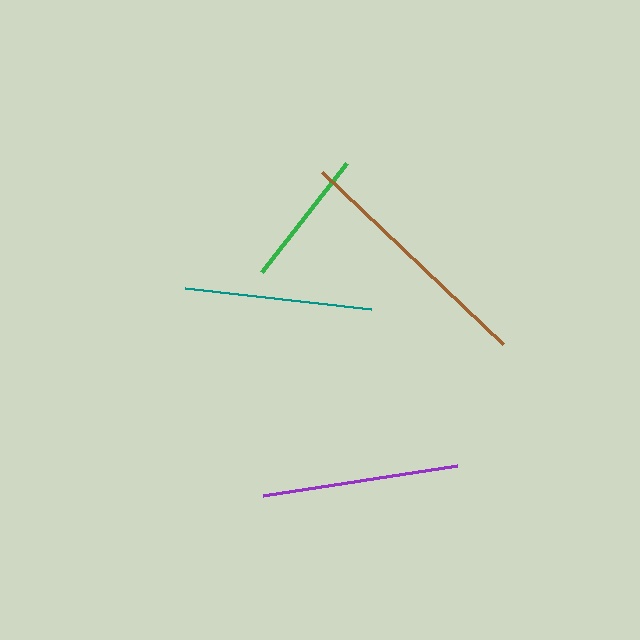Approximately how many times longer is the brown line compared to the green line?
The brown line is approximately 1.8 times the length of the green line.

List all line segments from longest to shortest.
From longest to shortest: brown, purple, teal, green.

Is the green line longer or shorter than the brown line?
The brown line is longer than the green line.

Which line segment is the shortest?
The green line is the shortest at approximately 138 pixels.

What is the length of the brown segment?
The brown segment is approximately 250 pixels long.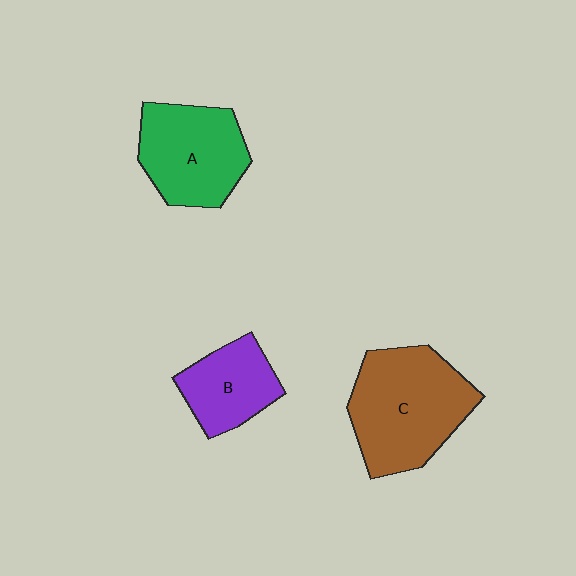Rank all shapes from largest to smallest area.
From largest to smallest: C (brown), A (green), B (purple).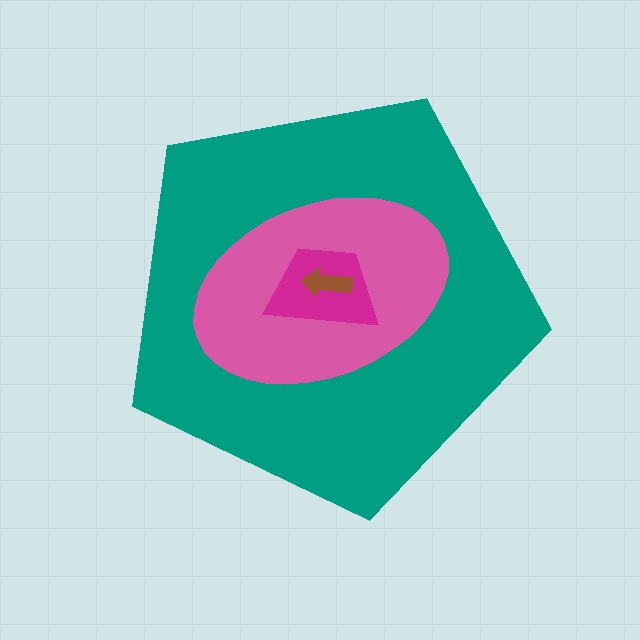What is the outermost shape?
The teal pentagon.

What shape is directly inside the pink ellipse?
The magenta trapezoid.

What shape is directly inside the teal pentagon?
The pink ellipse.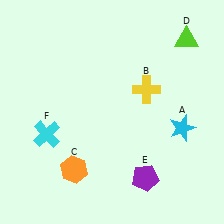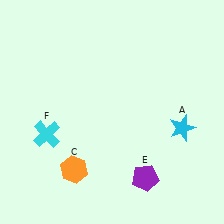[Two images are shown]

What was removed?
The yellow cross (B), the lime triangle (D) were removed in Image 2.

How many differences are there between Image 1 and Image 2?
There are 2 differences between the two images.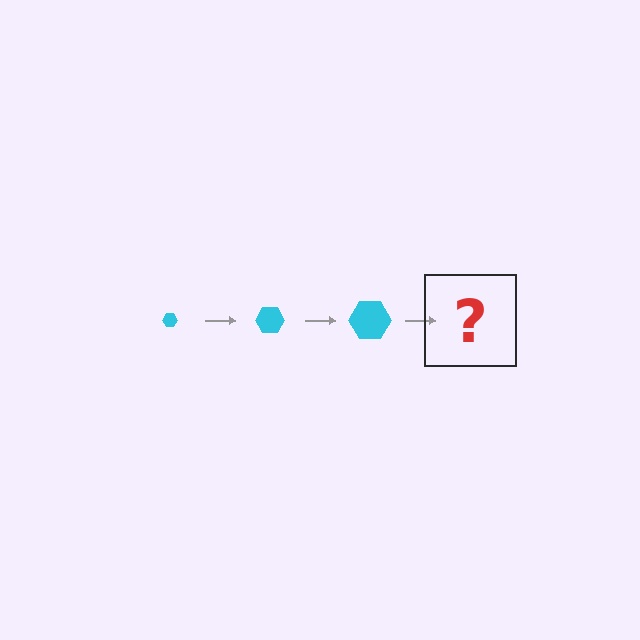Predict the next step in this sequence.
The next step is a cyan hexagon, larger than the previous one.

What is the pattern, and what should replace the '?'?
The pattern is that the hexagon gets progressively larger each step. The '?' should be a cyan hexagon, larger than the previous one.